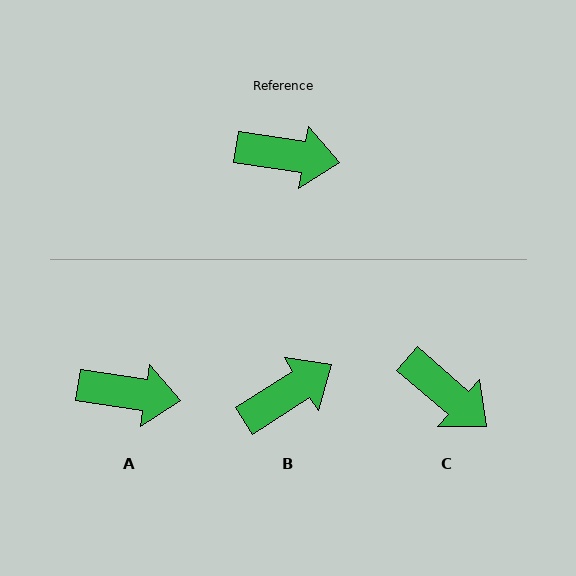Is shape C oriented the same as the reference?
No, it is off by about 32 degrees.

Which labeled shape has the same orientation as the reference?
A.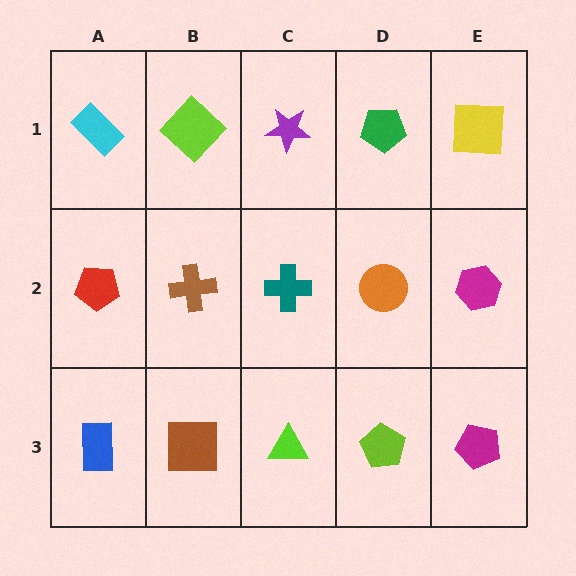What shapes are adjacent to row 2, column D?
A green pentagon (row 1, column D), a lime pentagon (row 3, column D), a teal cross (row 2, column C), a magenta hexagon (row 2, column E).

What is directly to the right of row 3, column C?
A lime pentagon.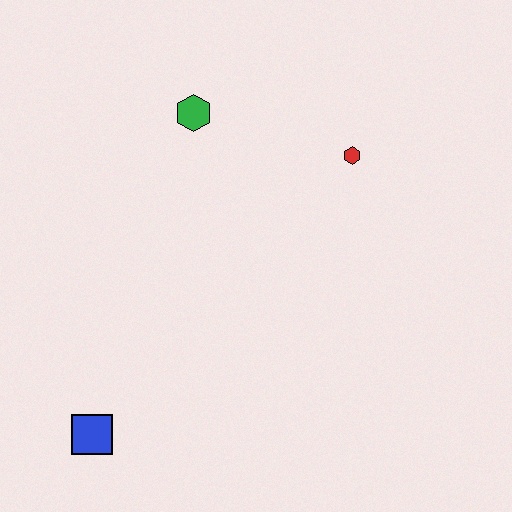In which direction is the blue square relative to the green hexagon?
The blue square is below the green hexagon.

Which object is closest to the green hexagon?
The red hexagon is closest to the green hexagon.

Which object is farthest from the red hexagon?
The blue square is farthest from the red hexagon.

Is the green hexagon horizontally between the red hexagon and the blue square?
Yes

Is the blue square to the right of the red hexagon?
No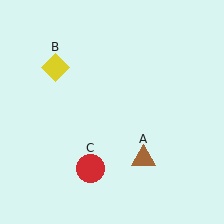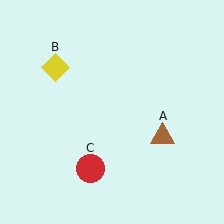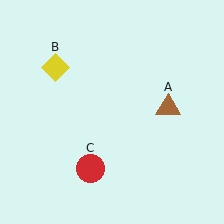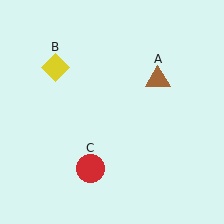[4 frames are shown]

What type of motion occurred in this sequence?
The brown triangle (object A) rotated counterclockwise around the center of the scene.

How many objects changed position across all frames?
1 object changed position: brown triangle (object A).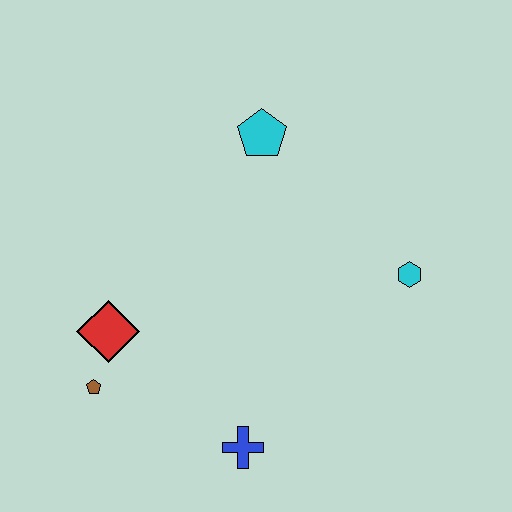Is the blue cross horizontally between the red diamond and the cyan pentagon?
Yes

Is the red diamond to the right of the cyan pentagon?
No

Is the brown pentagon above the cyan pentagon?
No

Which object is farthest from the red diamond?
The cyan hexagon is farthest from the red diamond.